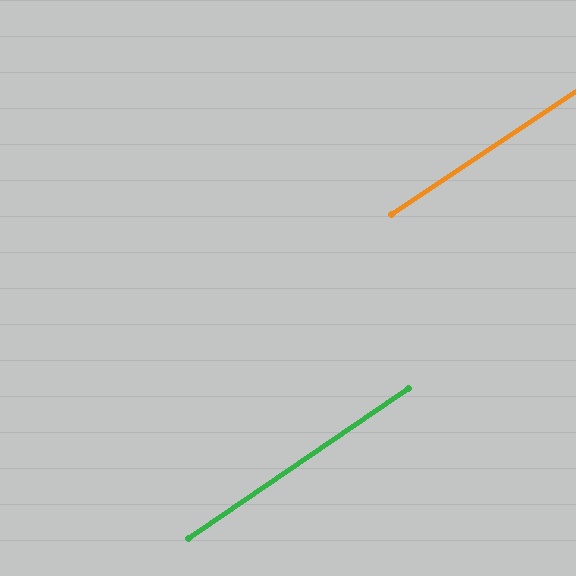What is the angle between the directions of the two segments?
Approximately 1 degree.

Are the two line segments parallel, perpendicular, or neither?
Parallel — their directions differ by only 0.8°.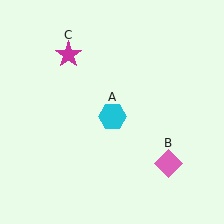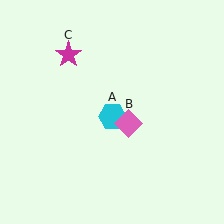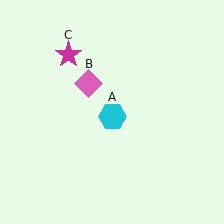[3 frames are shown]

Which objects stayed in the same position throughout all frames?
Cyan hexagon (object A) and magenta star (object C) remained stationary.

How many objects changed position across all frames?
1 object changed position: pink diamond (object B).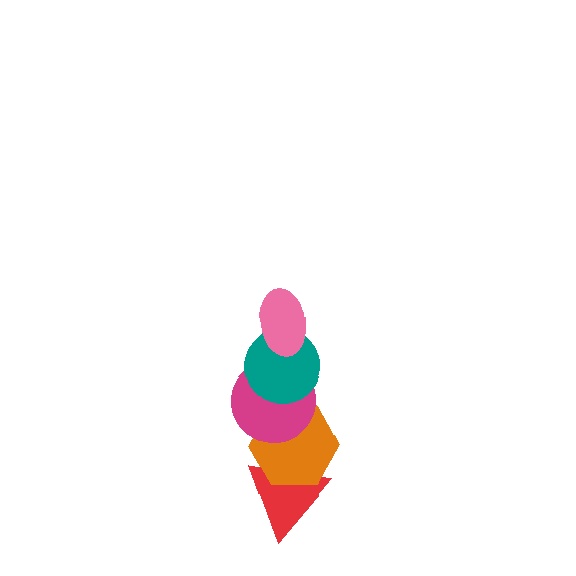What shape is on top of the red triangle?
The orange hexagon is on top of the red triangle.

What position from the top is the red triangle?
The red triangle is 5th from the top.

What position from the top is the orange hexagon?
The orange hexagon is 4th from the top.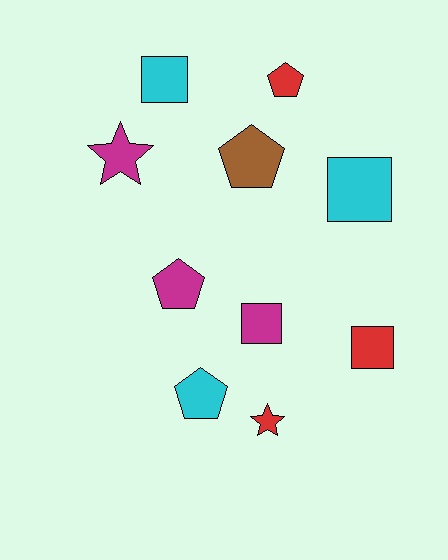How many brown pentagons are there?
There is 1 brown pentagon.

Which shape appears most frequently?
Square, with 4 objects.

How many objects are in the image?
There are 10 objects.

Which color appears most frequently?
Red, with 3 objects.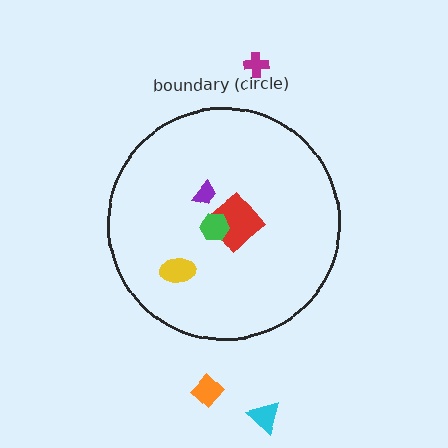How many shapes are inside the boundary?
4 inside, 3 outside.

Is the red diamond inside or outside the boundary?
Inside.